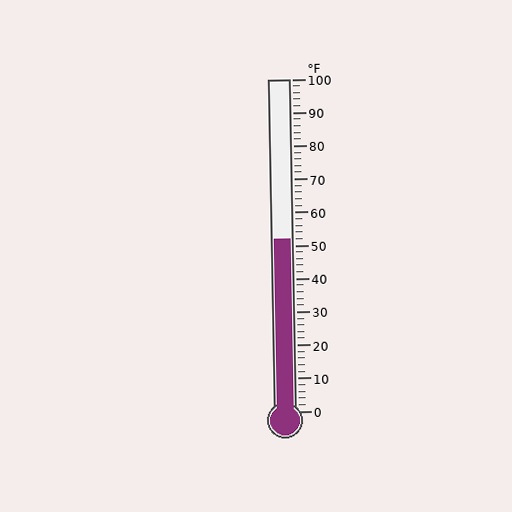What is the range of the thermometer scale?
The thermometer scale ranges from 0°F to 100°F.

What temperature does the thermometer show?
The thermometer shows approximately 52°F.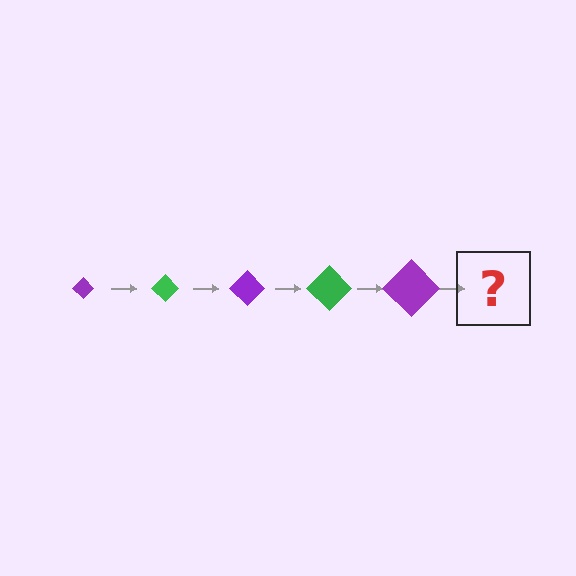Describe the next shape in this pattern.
It should be a green diamond, larger than the previous one.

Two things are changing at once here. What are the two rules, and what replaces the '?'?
The two rules are that the diamond grows larger each step and the color cycles through purple and green. The '?' should be a green diamond, larger than the previous one.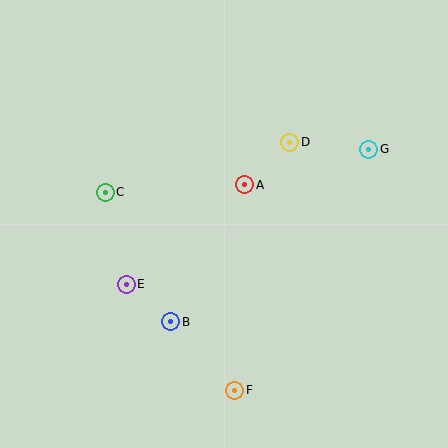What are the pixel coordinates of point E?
Point E is at (126, 284).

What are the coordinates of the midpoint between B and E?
The midpoint between B and E is at (149, 303).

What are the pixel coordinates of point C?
Point C is at (105, 192).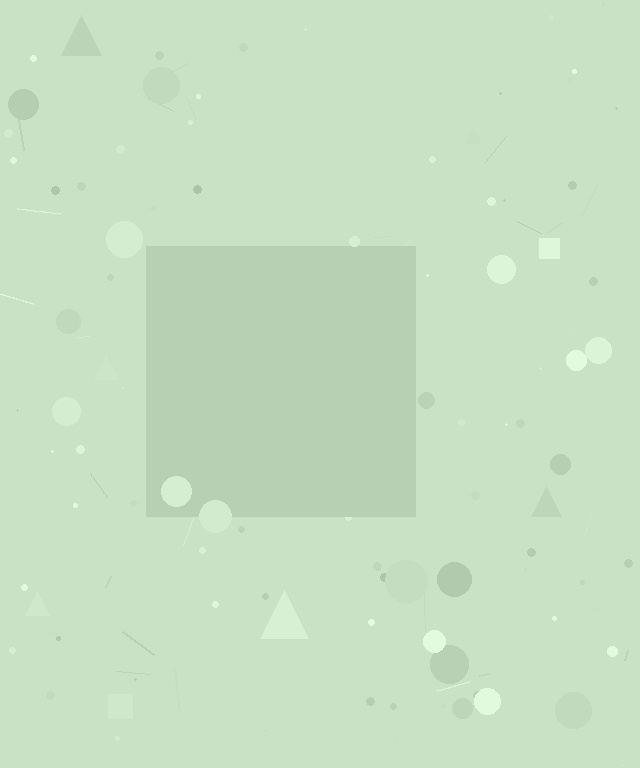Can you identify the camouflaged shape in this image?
The camouflaged shape is a square.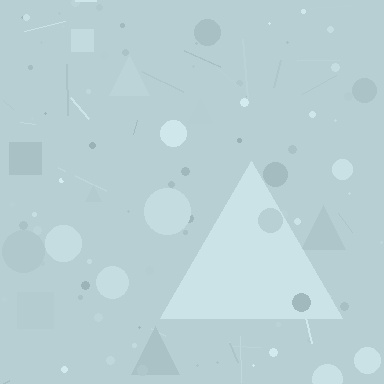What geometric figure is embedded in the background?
A triangle is embedded in the background.